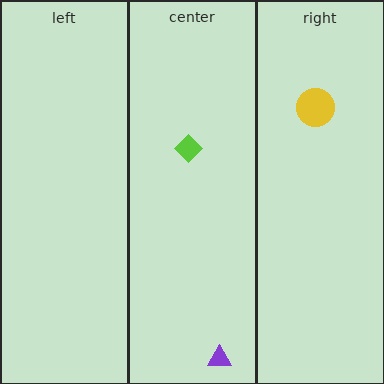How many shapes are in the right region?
1.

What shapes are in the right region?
The yellow circle.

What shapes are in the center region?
The purple triangle, the lime diamond.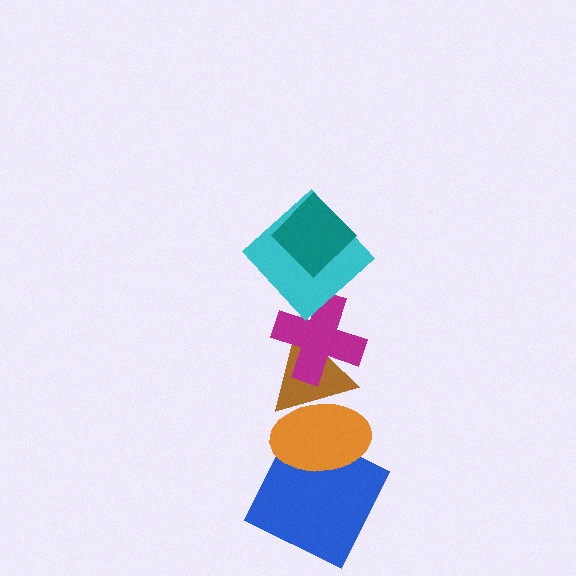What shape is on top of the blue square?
The orange ellipse is on top of the blue square.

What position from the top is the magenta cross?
The magenta cross is 3rd from the top.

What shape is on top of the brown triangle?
The magenta cross is on top of the brown triangle.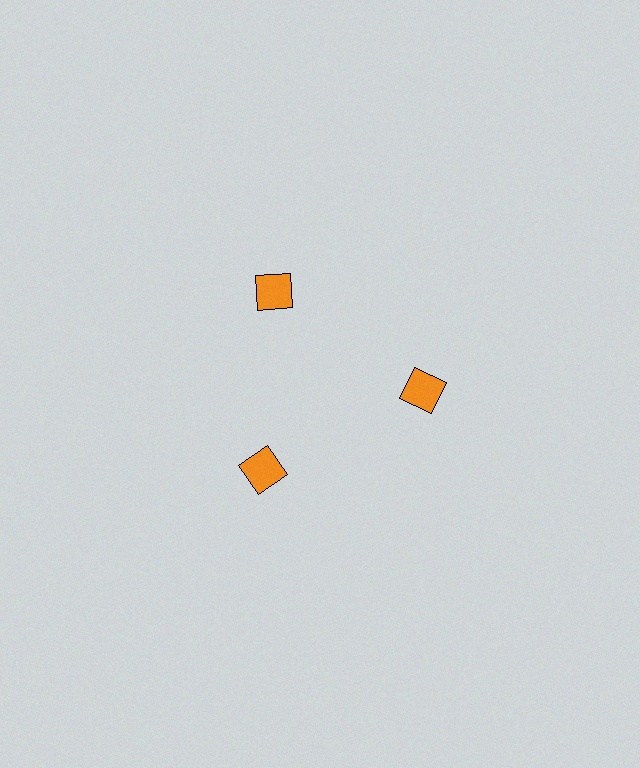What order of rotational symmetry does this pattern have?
This pattern has 3-fold rotational symmetry.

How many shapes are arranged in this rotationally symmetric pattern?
There are 3 shapes, arranged in 3 groups of 1.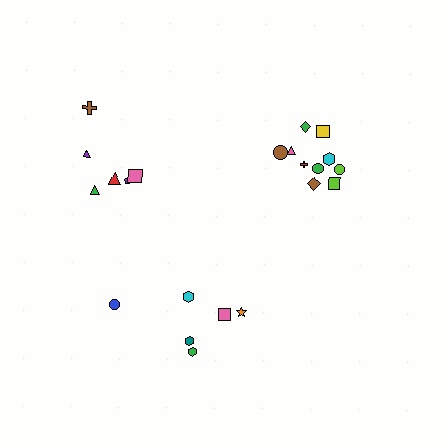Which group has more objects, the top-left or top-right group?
The top-right group.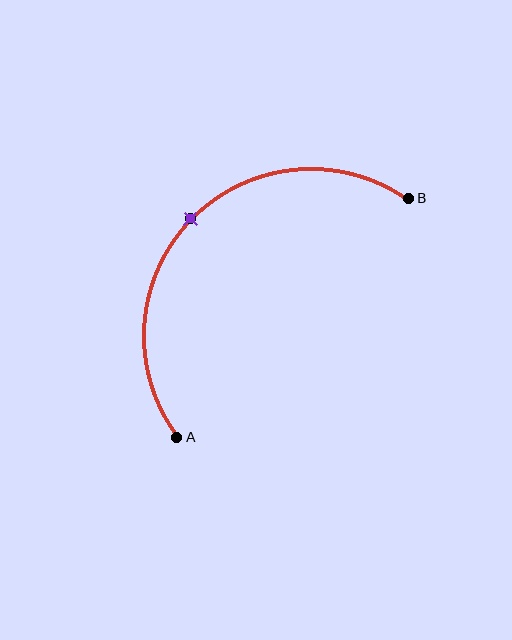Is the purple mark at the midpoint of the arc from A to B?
Yes. The purple mark lies on the arc at equal arc-length from both A and B — it is the arc midpoint.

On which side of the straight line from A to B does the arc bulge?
The arc bulges above and to the left of the straight line connecting A and B.